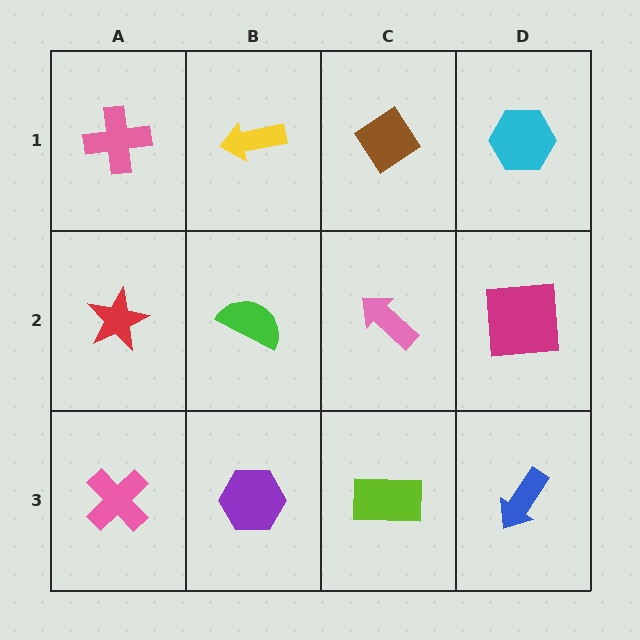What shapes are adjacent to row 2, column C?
A brown diamond (row 1, column C), a lime rectangle (row 3, column C), a green semicircle (row 2, column B), a magenta square (row 2, column D).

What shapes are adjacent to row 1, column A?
A red star (row 2, column A), a yellow arrow (row 1, column B).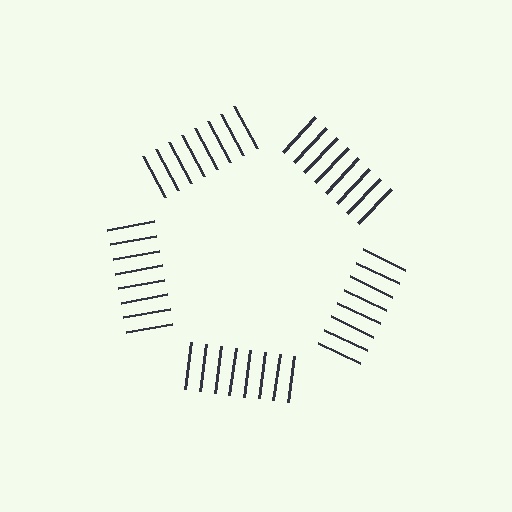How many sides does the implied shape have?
5 sides — the line-ends trace a pentagon.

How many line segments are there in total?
40 — 8 along each of the 5 edges.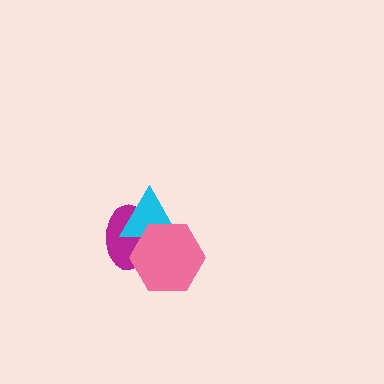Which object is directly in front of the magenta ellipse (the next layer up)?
The cyan triangle is directly in front of the magenta ellipse.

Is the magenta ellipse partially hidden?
Yes, it is partially covered by another shape.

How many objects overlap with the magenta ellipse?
2 objects overlap with the magenta ellipse.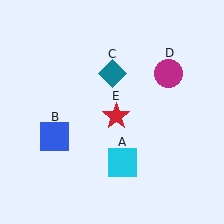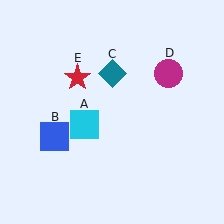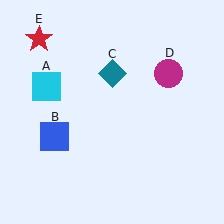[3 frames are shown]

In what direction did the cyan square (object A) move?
The cyan square (object A) moved up and to the left.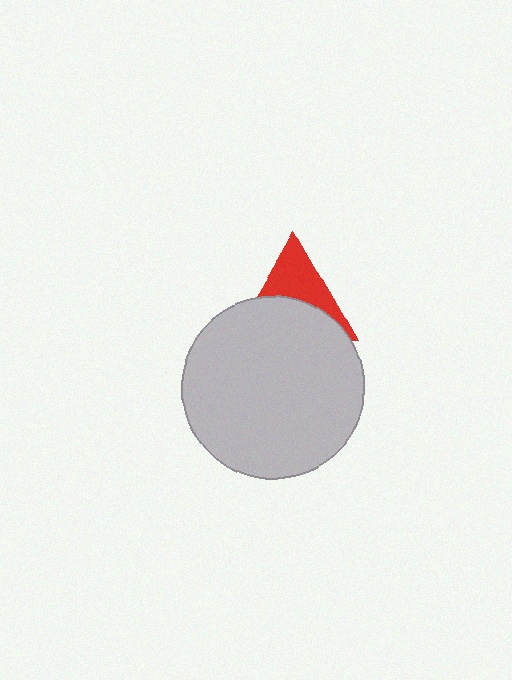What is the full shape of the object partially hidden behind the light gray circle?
The partially hidden object is a red triangle.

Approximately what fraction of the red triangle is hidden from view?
Roughly 56% of the red triangle is hidden behind the light gray circle.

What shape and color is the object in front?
The object in front is a light gray circle.